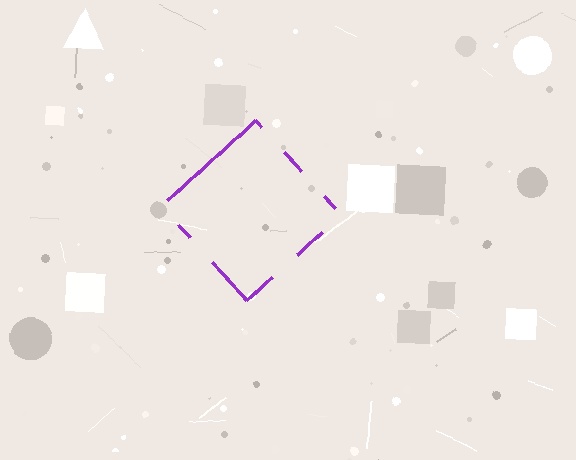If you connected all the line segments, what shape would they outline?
They would outline a diamond.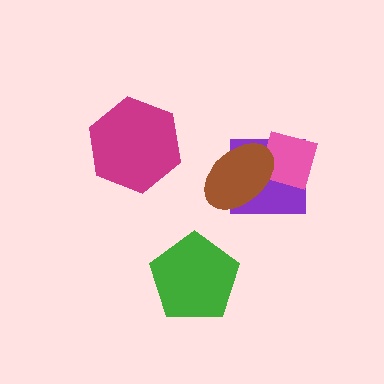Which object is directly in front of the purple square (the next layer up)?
The pink diamond is directly in front of the purple square.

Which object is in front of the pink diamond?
The brown ellipse is in front of the pink diamond.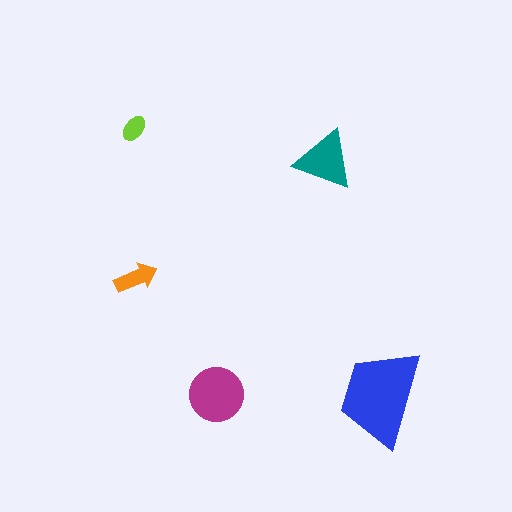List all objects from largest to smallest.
The blue trapezoid, the magenta circle, the teal triangle, the orange arrow, the lime ellipse.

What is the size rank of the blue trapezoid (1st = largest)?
1st.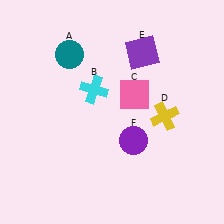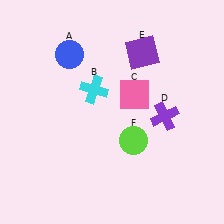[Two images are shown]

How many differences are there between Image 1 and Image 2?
There are 3 differences between the two images.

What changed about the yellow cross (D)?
In Image 1, D is yellow. In Image 2, it changed to purple.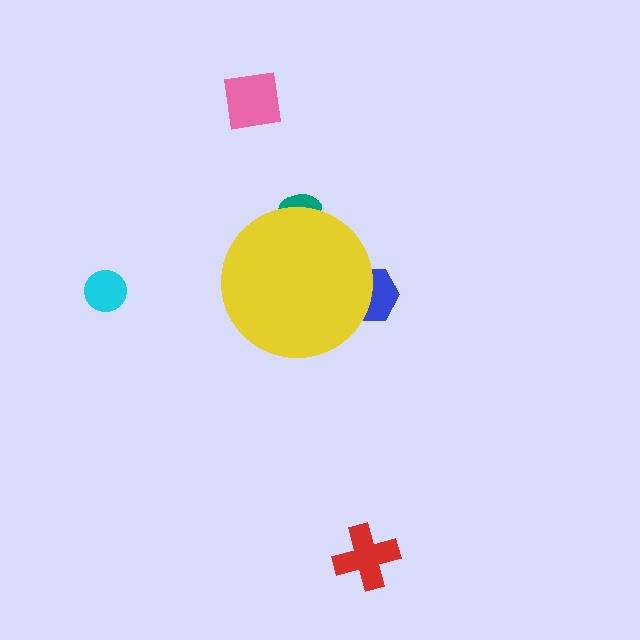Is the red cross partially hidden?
No, the red cross is fully visible.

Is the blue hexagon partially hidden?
Yes, the blue hexagon is partially hidden behind the yellow circle.